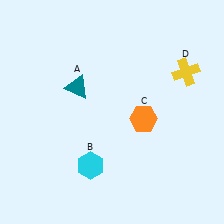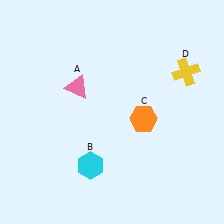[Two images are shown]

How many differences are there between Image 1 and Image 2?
There is 1 difference between the two images.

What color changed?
The triangle (A) changed from teal in Image 1 to pink in Image 2.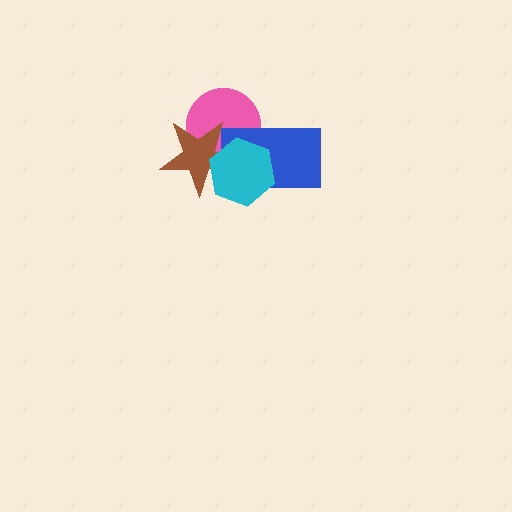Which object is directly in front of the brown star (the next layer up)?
The blue rectangle is directly in front of the brown star.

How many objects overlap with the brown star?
3 objects overlap with the brown star.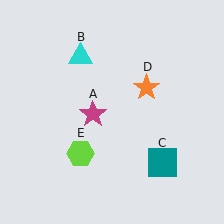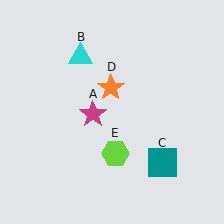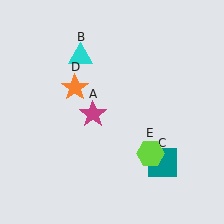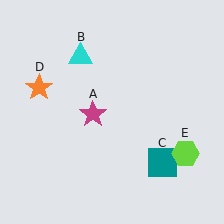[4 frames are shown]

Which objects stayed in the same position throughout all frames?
Magenta star (object A) and cyan triangle (object B) and teal square (object C) remained stationary.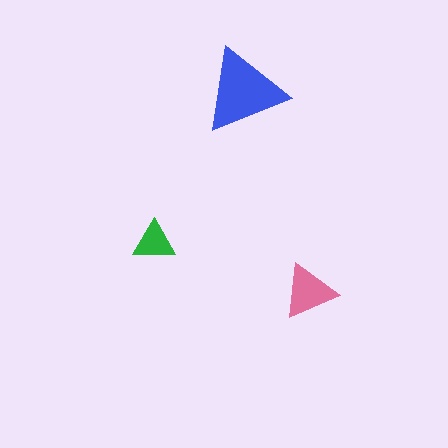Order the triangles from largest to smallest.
the blue one, the pink one, the green one.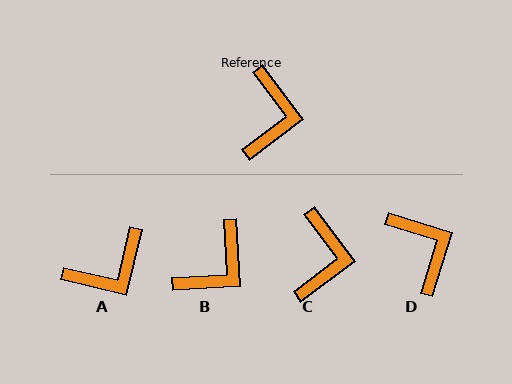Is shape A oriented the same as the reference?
No, it is off by about 50 degrees.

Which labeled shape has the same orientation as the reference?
C.